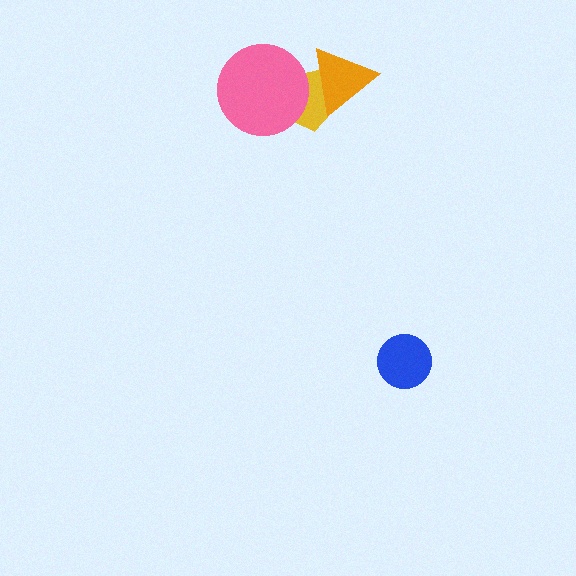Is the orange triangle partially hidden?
No, no other shape covers it.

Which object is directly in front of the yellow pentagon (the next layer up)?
The orange triangle is directly in front of the yellow pentagon.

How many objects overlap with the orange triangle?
1 object overlaps with the orange triangle.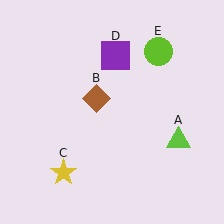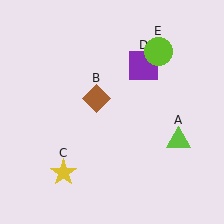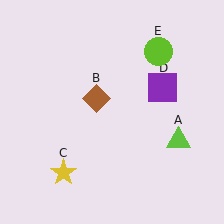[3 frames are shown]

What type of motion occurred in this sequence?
The purple square (object D) rotated clockwise around the center of the scene.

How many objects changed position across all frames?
1 object changed position: purple square (object D).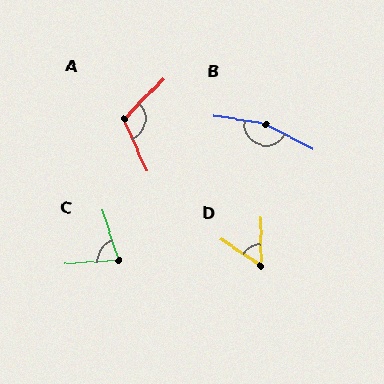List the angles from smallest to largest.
D (57°), C (77°), A (111°), B (162°).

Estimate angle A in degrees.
Approximately 111 degrees.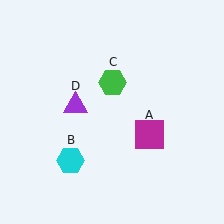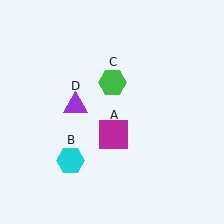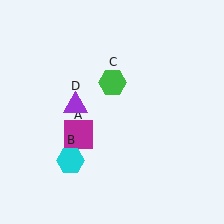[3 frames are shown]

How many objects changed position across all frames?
1 object changed position: magenta square (object A).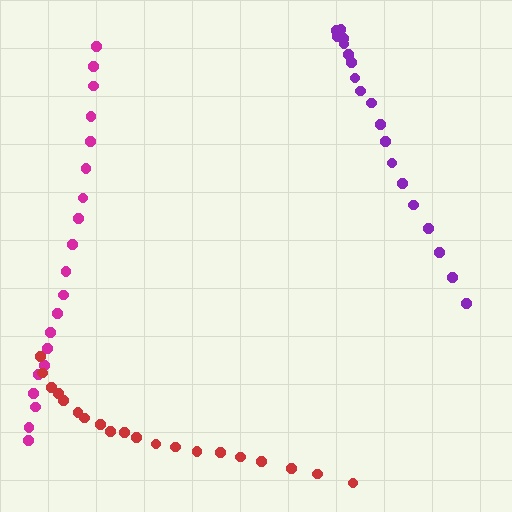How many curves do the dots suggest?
There are 3 distinct paths.